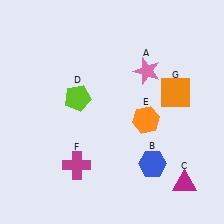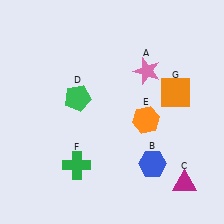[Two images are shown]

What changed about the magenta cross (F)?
In Image 1, F is magenta. In Image 2, it changed to green.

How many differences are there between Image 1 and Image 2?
There are 2 differences between the two images.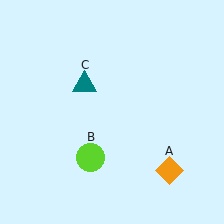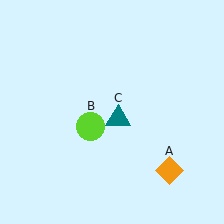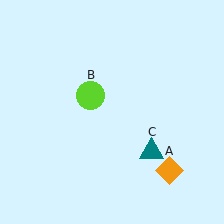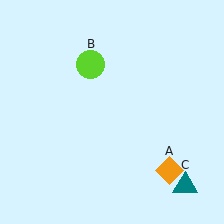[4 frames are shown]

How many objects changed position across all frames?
2 objects changed position: lime circle (object B), teal triangle (object C).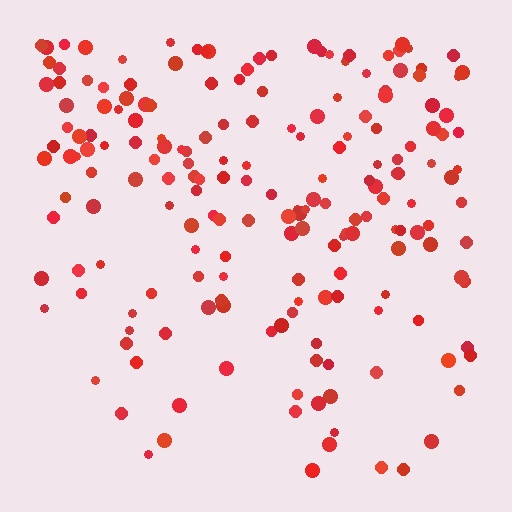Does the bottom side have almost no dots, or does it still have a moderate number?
Still a moderate number, just noticeably fewer than the top.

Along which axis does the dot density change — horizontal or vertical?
Vertical.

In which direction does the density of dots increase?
From bottom to top, with the top side densest.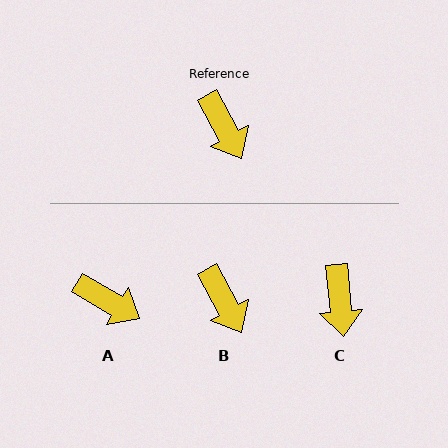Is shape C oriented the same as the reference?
No, it is off by about 23 degrees.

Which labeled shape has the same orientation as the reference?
B.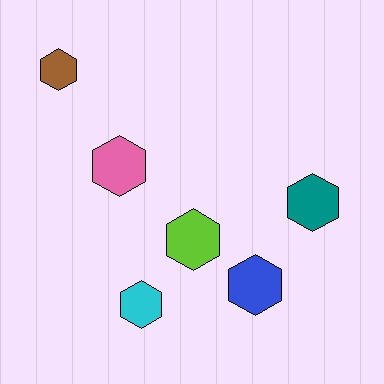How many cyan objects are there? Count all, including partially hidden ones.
There is 1 cyan object.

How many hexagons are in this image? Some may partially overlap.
There are 6 hexagons.